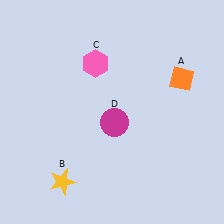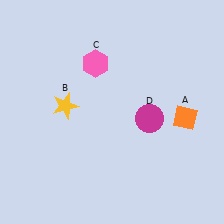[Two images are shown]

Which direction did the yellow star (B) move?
The yellow star (B) moved up.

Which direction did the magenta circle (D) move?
The magenta circle (D) moved right.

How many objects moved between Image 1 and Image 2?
3 objects moved between the two images.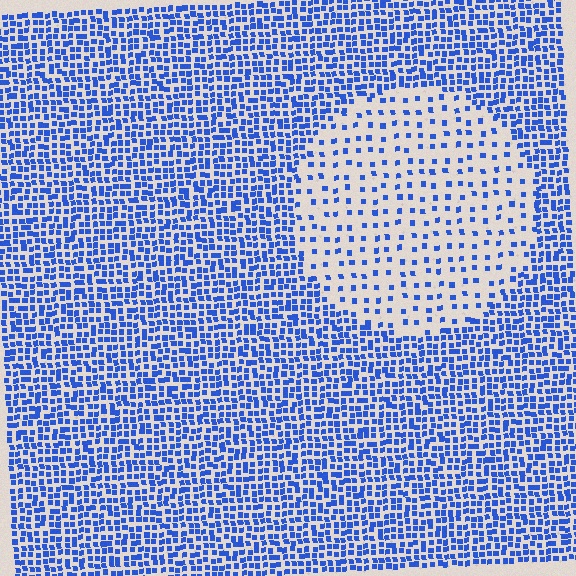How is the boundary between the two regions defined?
The boundary is defined by a change in element density (approximately 2.9x ratio). All elements are the same color, size, and shape.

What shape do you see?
I see a circle.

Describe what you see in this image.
The image contains small blue elements arranged at two different densities. A circle-shaped region is visible where the elements are less densely packed than the surrounding area.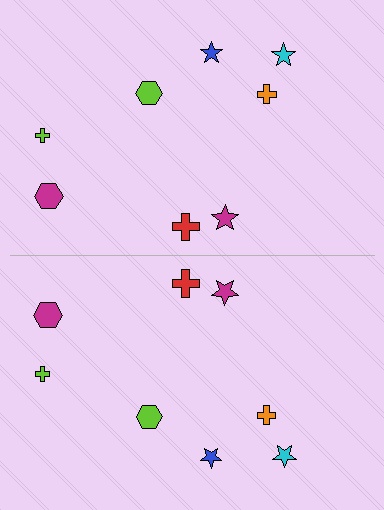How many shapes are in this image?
There are 16 shapes in this image.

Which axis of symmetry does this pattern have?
The pattern has a horizontal axis of symmetry running through the center of the image.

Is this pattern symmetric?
Yes, this pattern has bilateral (reflection) symmetry.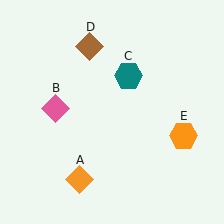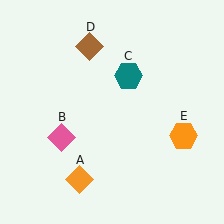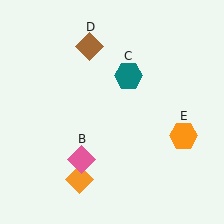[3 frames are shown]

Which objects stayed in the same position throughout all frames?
Orange diamond (object A) and teal hexagon (object C) and brown diamond (object D) and orange hexagon (object E) remained stationary.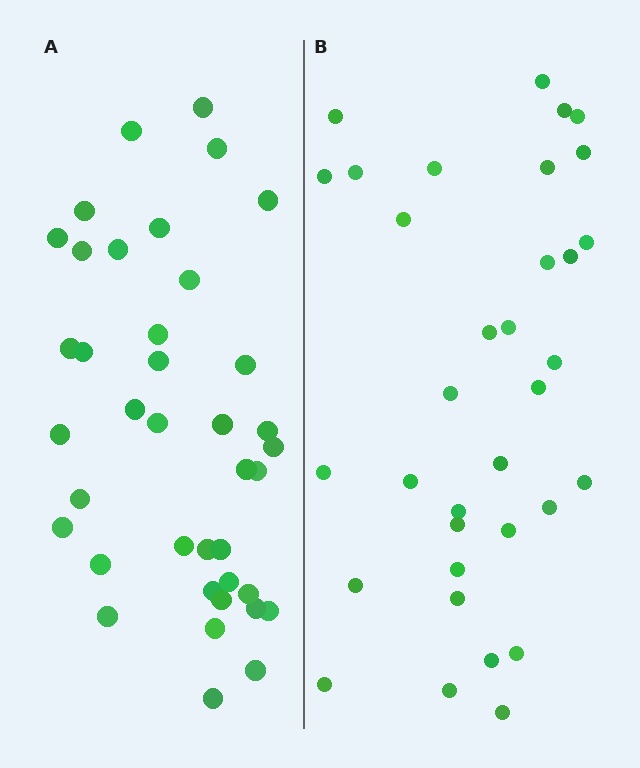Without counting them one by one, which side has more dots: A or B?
Region A (the left region) has more dots.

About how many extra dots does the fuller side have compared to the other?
Region A has about 5 more dots than region B.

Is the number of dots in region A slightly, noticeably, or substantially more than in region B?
Region A has only slightly more — the two regions are fairly close. The ratio is roughly 1.1 to 1.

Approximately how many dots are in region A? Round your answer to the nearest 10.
About 40 dots. (The exact count is 39, which rounds to 40.)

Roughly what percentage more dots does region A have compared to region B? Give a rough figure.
About 15% more.